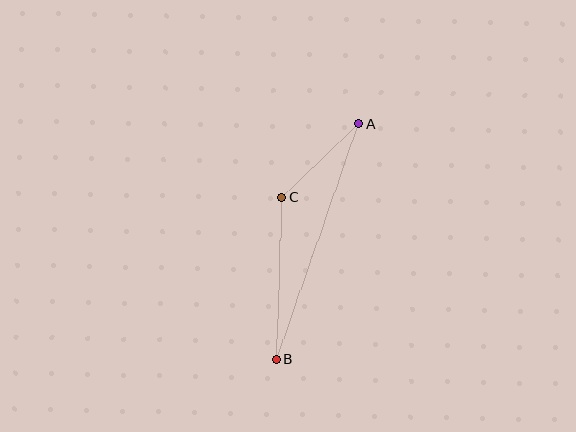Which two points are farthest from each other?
Points A and B are farthest from each other.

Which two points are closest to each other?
Points A and C are closest to each other.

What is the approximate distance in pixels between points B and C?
The distance between B and C is approximately 162 pixels.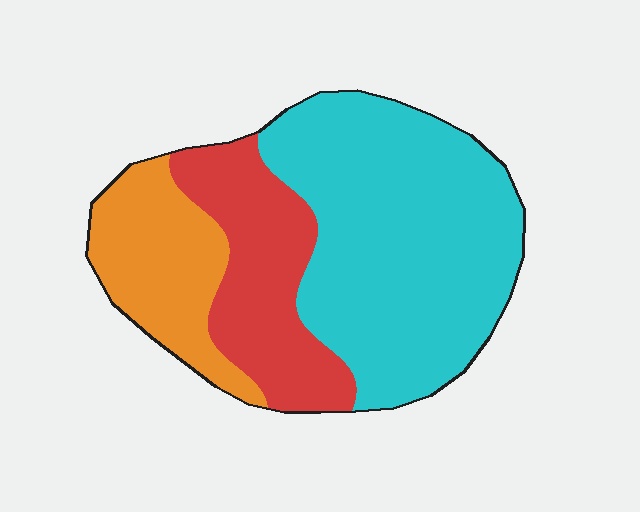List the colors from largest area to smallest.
From largest to smallest: cyan, red, orange.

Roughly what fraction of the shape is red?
Red takes up about one quarter (1/4) of the shape.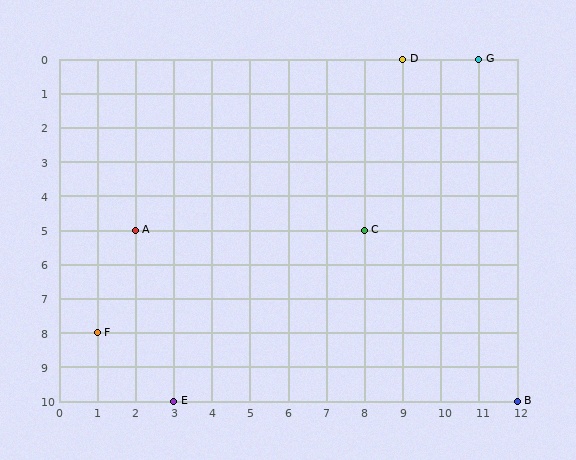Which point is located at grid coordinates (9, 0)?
Point D is at (9, 0).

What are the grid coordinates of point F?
Point F is at grid coordinates (1, 8).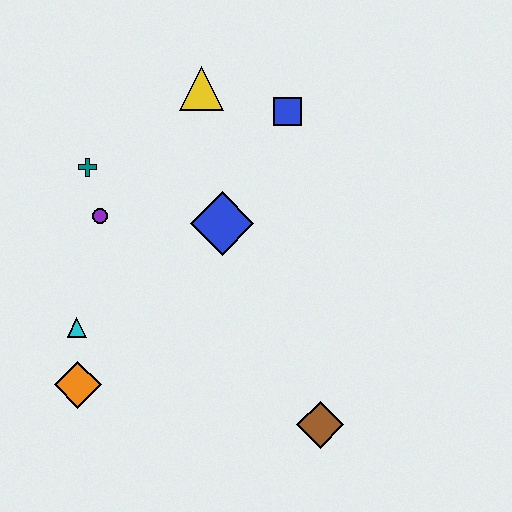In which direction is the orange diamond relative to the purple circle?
The orange diamond is below the purple circle.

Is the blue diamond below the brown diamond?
No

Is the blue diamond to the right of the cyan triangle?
Yes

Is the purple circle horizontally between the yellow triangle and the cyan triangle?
Yes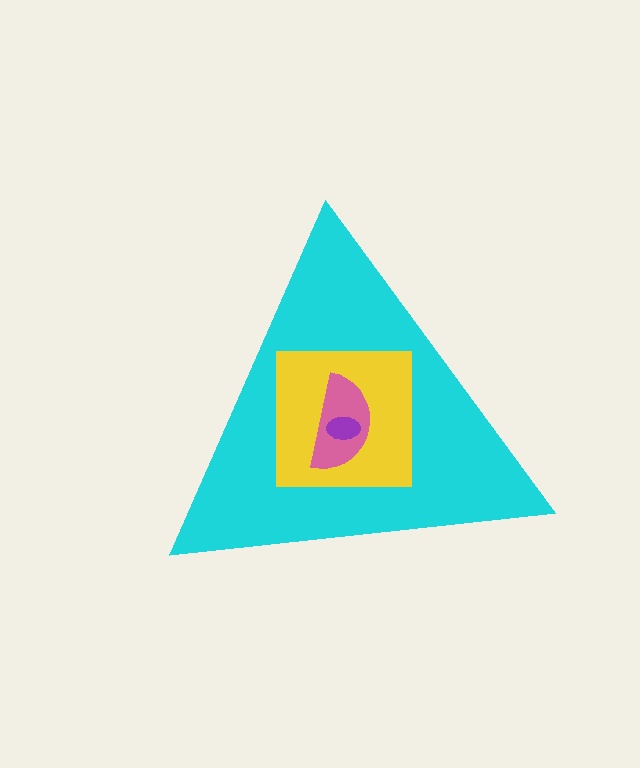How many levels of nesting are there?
4.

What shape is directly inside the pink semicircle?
The purple ellipse.